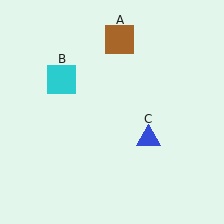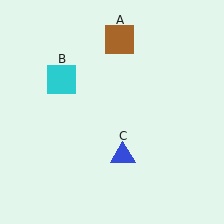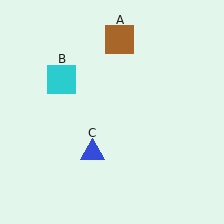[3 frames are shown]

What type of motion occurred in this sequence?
The blue triangle (object C) rotated clockwise around the center of the scene.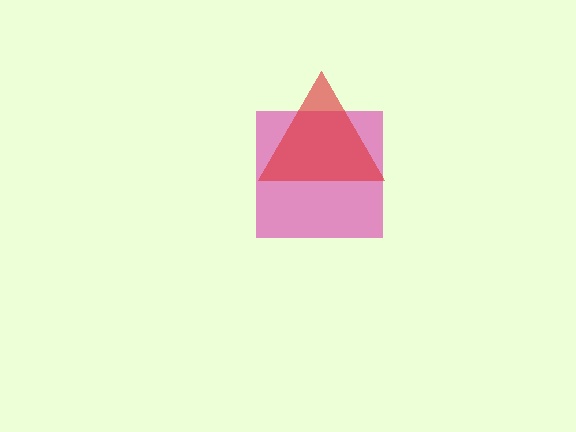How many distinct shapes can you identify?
There are 2 distinct shapes: a pink square, a red triangle.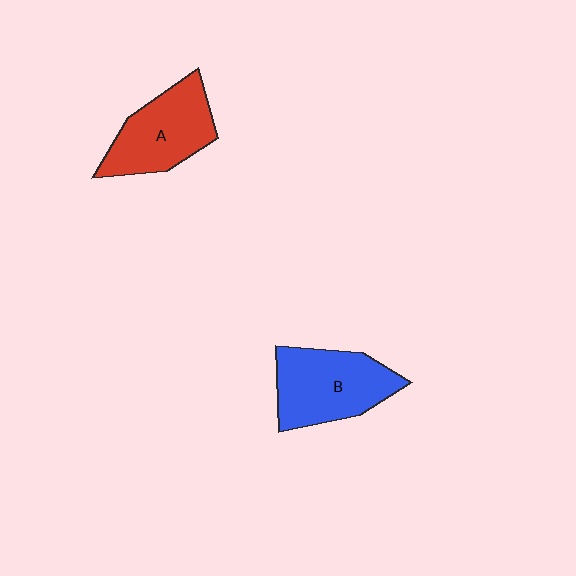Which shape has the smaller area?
Shape A (red).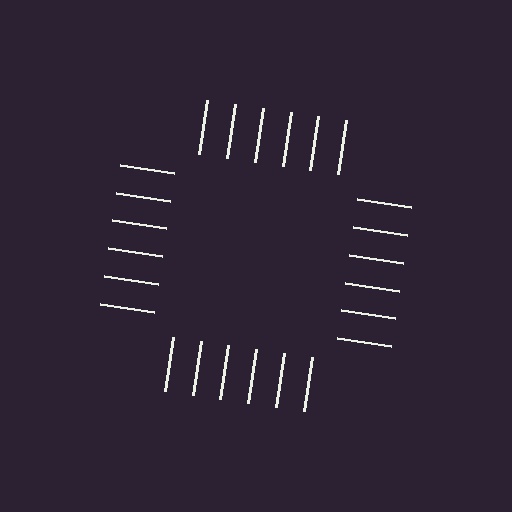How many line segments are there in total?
24 — 6 along each of the 4 edges.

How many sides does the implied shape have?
4 sides — the line-ends trace a square.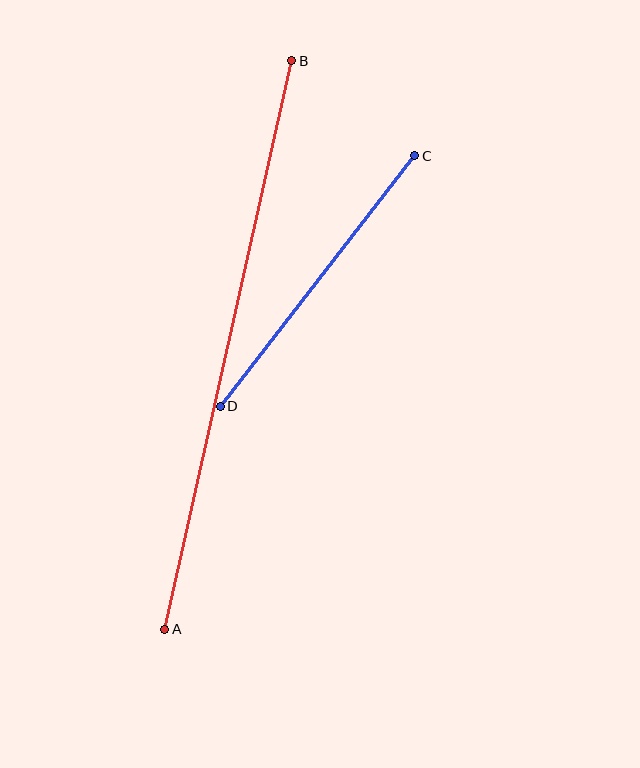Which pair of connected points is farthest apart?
Points A and B are farthest apart.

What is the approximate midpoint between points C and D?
The midpoint is at approximately (318, 281) pixels.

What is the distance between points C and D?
The distance is approximately 317 pixels.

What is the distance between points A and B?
The distance is approximately 582 pixels.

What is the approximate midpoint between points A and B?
The midpoint is at approximately (228, 345) pixels.